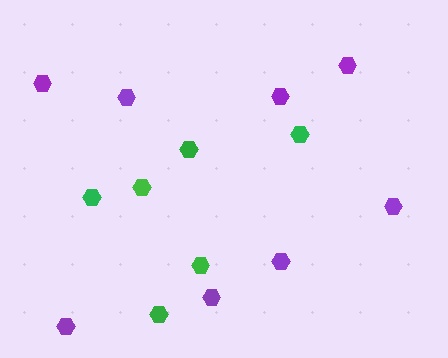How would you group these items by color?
There are 2 groups: one group of green hexagons (6) and one group of purple hexagons (8).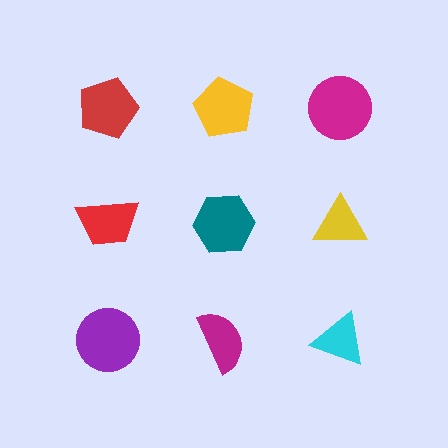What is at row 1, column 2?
A yellow pentagon.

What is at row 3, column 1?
A purple circle.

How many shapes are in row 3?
3 shapes.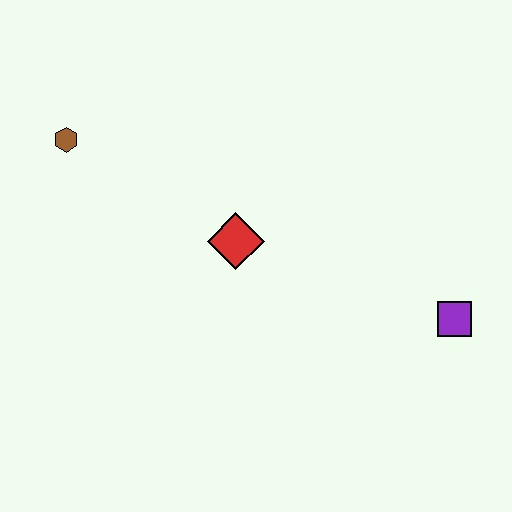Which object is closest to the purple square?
The red diamond is closest to the purple square.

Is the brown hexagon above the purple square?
Yes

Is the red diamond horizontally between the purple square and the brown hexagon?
Yes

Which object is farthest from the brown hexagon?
The purple square is farthest from the brown hexagon.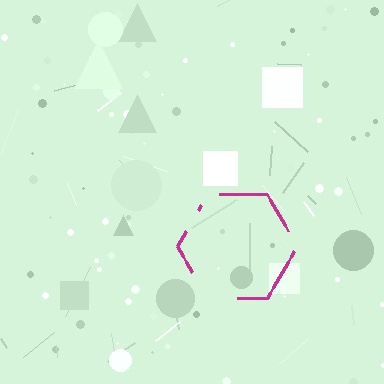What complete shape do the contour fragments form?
The contour fragments form a hexagon.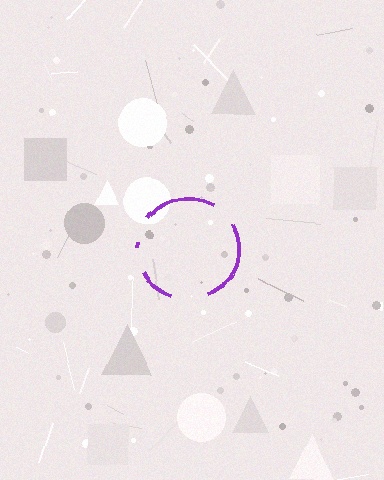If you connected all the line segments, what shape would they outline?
They would outline a circle.